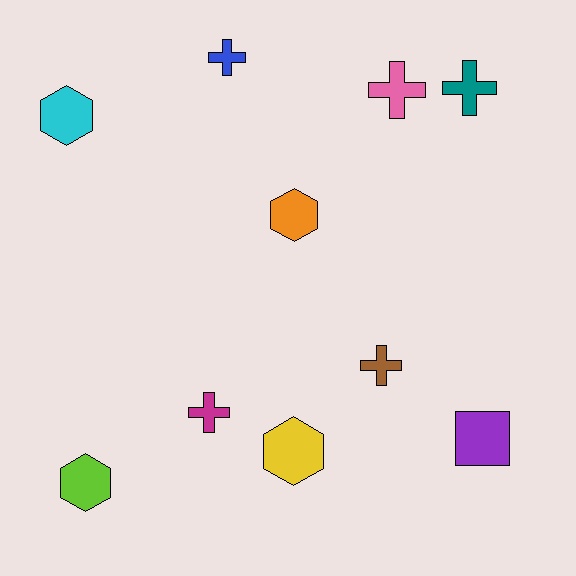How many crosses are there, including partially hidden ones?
There are 5 crosses.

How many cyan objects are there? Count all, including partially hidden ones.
There is 1 cyan object.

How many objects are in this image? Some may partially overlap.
There are 10 objects.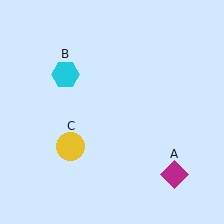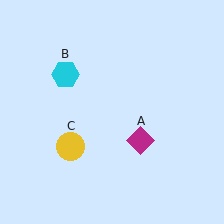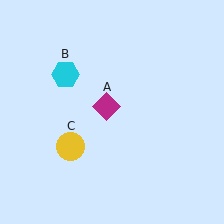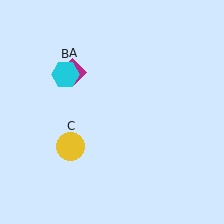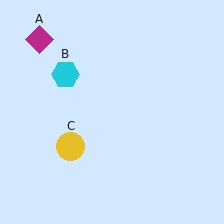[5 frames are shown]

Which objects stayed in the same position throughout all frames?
Cyan hexagon (object B) and yellow circle (object C) remained stationary.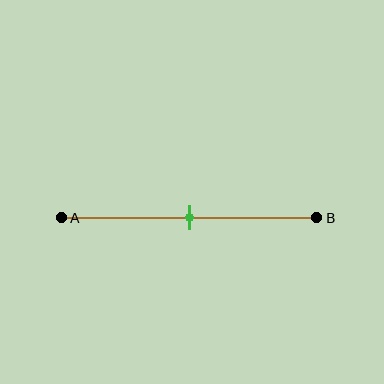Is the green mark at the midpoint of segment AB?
Yes, the mark is approximately at the midpoint.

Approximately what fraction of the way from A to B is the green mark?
The green mark is approximately 50% of the way from A to B.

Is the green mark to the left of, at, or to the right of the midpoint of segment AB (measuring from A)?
The green mark is approximately at the midpoint of segment AB.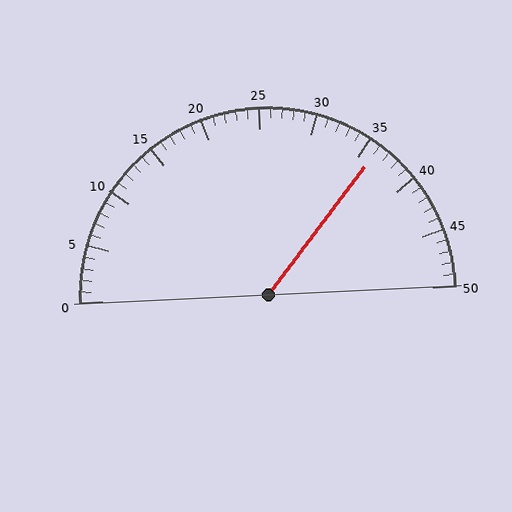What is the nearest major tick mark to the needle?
The nearest major tick mark is 35.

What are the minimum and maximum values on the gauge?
The gauge ranges from 0 to 50.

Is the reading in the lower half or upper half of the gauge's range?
The reading is in the upper half of the range (0 to 50).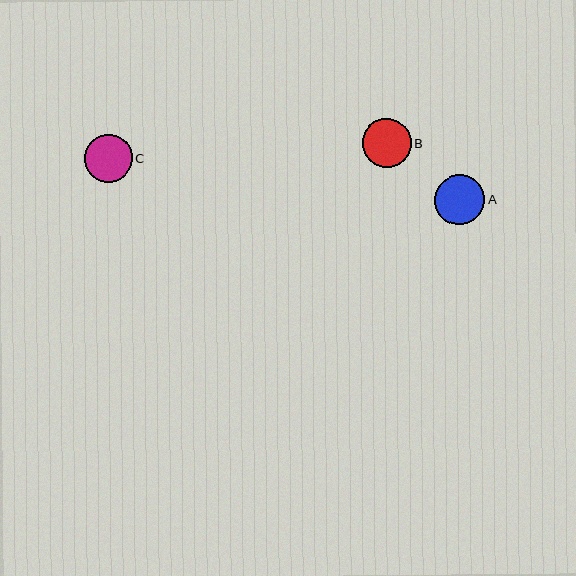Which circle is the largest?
Circle A is the largest with a size of approximately 50 pixels.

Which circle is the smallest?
Circle C is the smallest with a size of approximately 48 pixels.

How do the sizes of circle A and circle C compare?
Circle A and circle C are approximately the same size.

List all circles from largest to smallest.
From largest to smallest: A, B, C.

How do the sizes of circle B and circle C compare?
Circle B and circle C are approximately the same size.